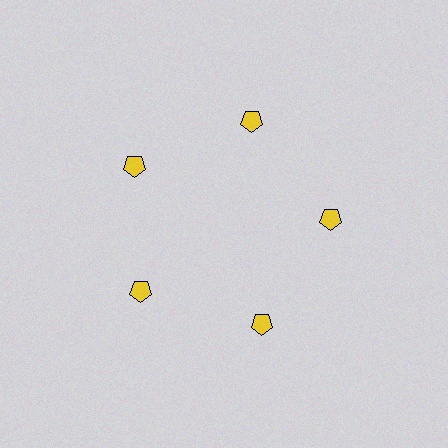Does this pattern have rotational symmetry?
Yes, this pattern has 5-fold rotational symmetry. It looks the same after rotating 72 degrees around the center.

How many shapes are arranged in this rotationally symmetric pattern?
There are 5 shapes, arranged in 5 groups of 1.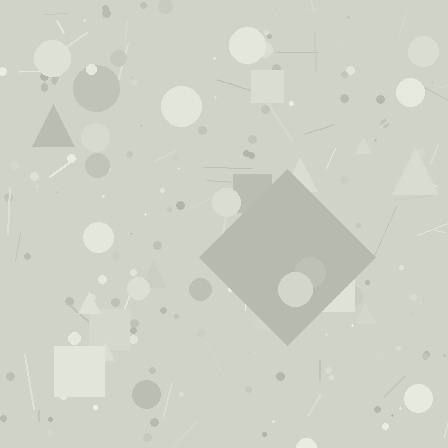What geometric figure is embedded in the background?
A diamond is embedded in the background.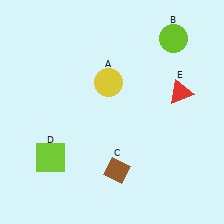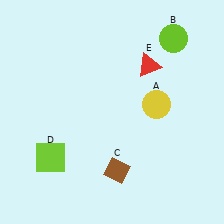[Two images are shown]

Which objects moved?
The objects that moved are: the yellow circle (A), the red triangle (E).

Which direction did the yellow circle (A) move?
The yellow circle (A) moved right.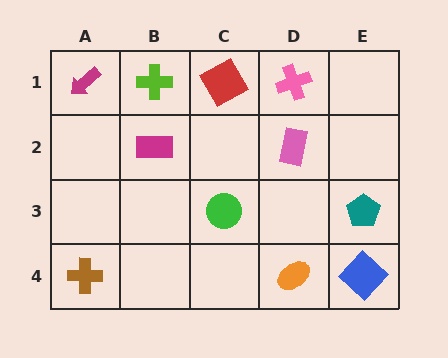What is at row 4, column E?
A blue diamond.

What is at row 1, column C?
A red square.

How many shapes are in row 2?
2 shapes.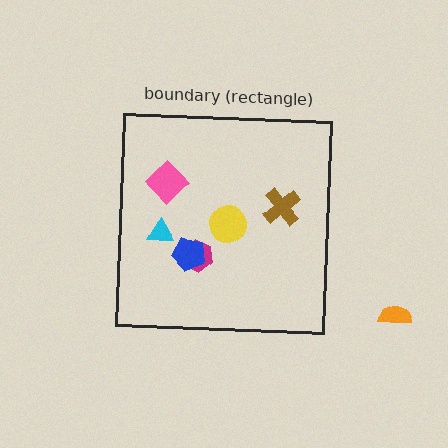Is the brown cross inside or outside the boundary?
Inside.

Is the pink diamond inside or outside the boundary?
Inside.